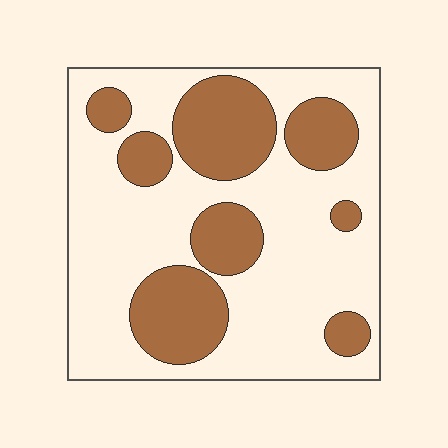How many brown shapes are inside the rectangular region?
8.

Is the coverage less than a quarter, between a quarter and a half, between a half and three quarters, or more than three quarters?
Between a quarter and a half.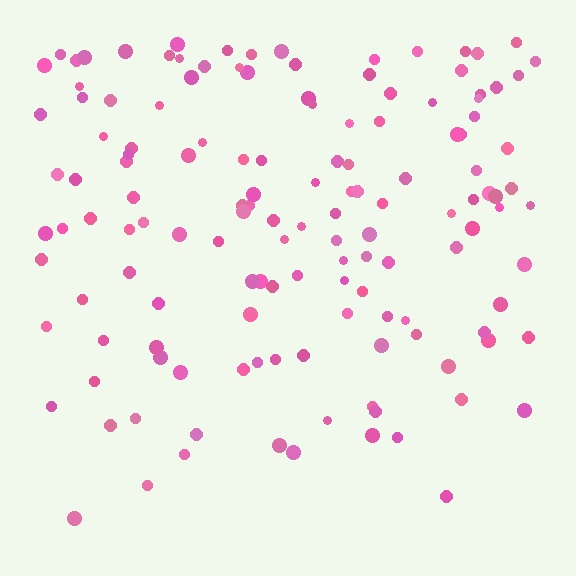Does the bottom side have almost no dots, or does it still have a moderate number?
Still a moderate number, just noticeably fewer than the top.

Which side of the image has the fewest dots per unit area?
The bottom.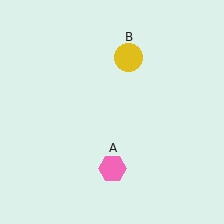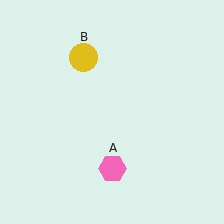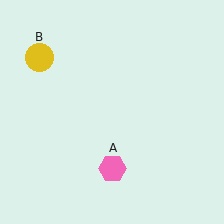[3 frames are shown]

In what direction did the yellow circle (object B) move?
The yellow circle (object B) moved left.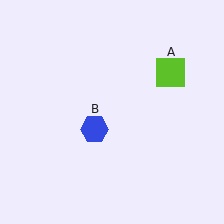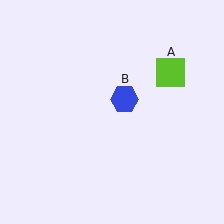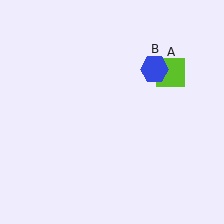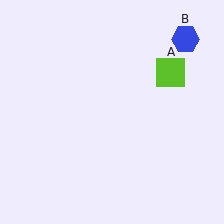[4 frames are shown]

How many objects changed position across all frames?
1 object changed position: blue hexagon (object B).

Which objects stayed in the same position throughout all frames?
Lime square (object A) remained stationary.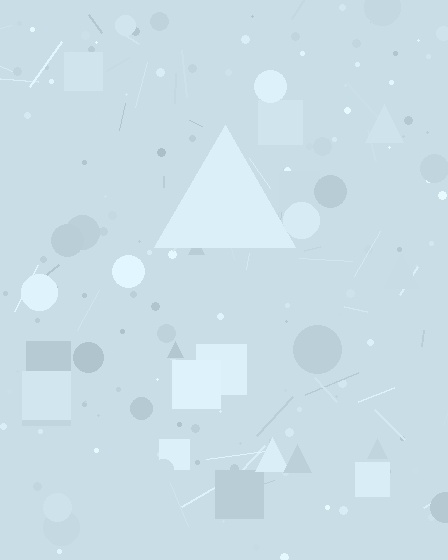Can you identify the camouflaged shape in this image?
The camouflaged shape is a triangle.